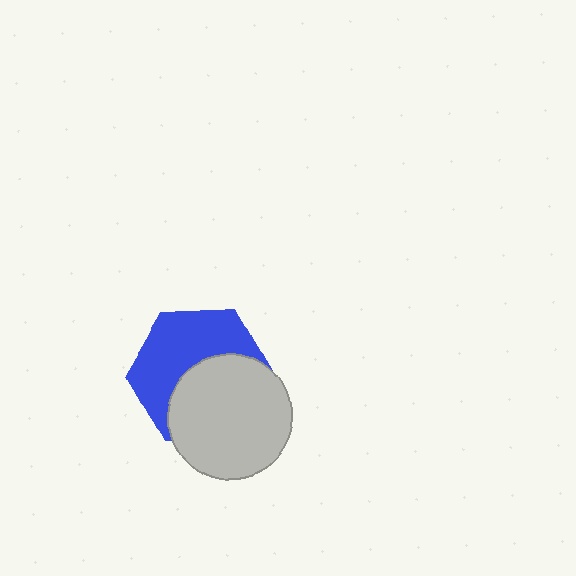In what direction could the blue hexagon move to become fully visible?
The blue hexagon could move up. That would shift it out from behind the light gray circle entirely.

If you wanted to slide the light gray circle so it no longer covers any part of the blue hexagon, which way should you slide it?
Slide it down — that is the most direct way to separate the two shapes.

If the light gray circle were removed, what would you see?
You would see the complete blue hexagon.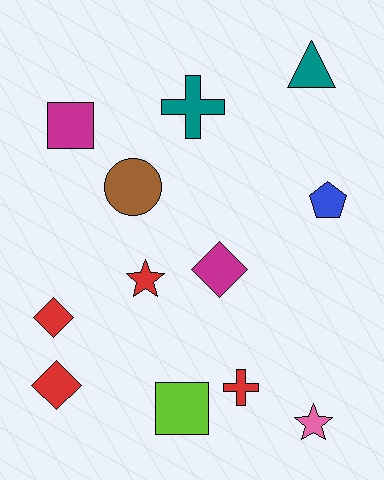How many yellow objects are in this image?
There are no yellow objects.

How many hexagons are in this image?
There are no hexagons.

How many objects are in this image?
There are 12 objects.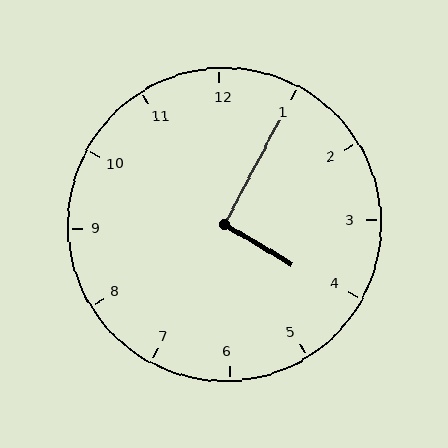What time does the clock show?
4:05.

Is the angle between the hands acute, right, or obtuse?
It is right.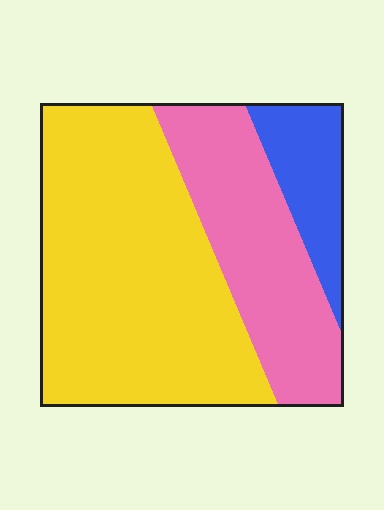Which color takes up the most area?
Yellow, at roughly 60%.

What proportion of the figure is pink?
Pink takes up between a sixth and a third of the figure.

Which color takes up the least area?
Blue, at roughly 15%.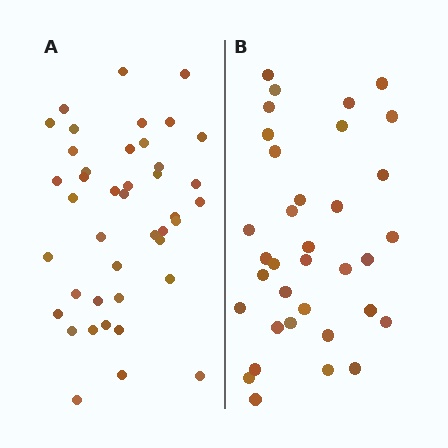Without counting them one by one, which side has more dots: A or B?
Region A (the left region) has more dots.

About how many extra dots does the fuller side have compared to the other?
Region A has roughly 8 or so more dots than region B.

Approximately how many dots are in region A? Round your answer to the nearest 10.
About 40 dots. (The exact count is 42, which rounds to 40.)